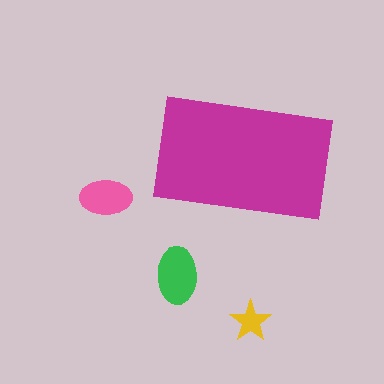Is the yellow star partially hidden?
No, the yellow star is fully visible.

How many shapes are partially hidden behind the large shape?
0 shapes are partially hidden.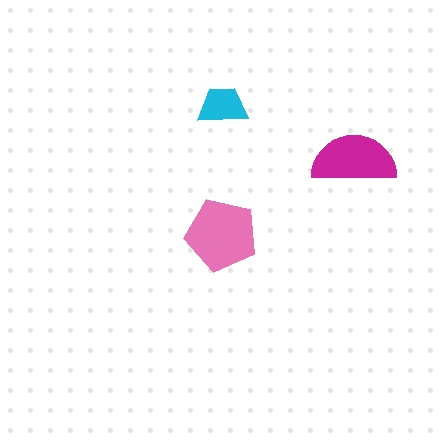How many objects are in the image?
There are 3 objects in the image.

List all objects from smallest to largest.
The cyan trapezoid, the magenta semicircle, the pink pentagon.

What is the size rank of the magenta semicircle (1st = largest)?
2nd.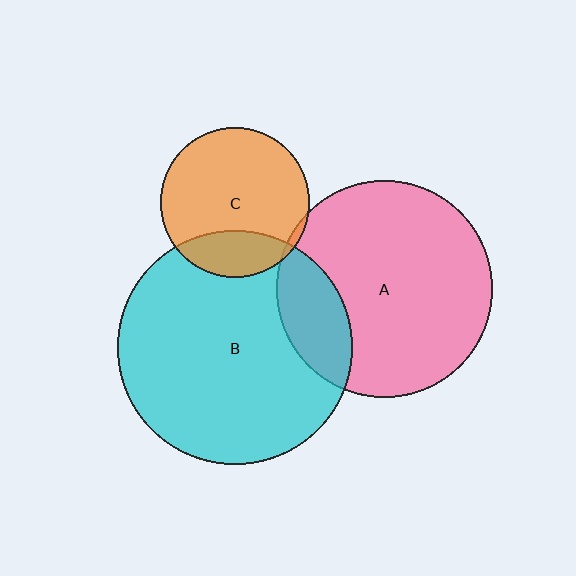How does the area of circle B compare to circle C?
Approximately 2.5 times.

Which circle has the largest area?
Circle B (cyan).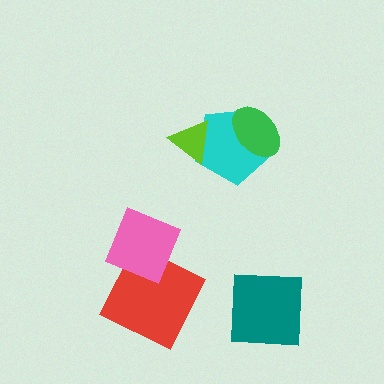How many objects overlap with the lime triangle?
1 object overlaps with the lime triangle.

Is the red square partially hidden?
Yes, it is partially covered by another shape.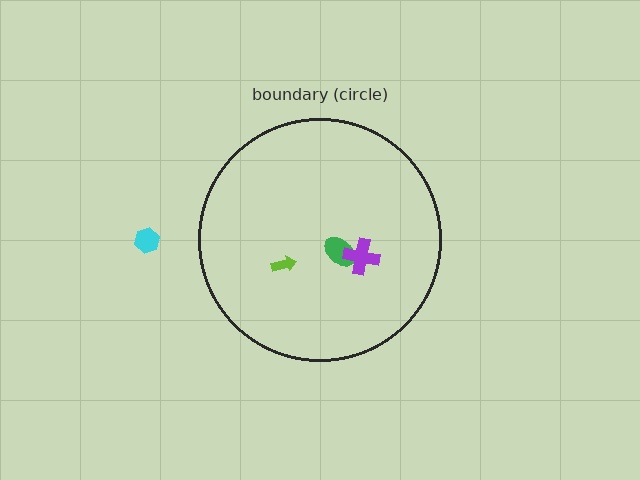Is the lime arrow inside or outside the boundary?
Inside.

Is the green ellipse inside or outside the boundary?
Inside.